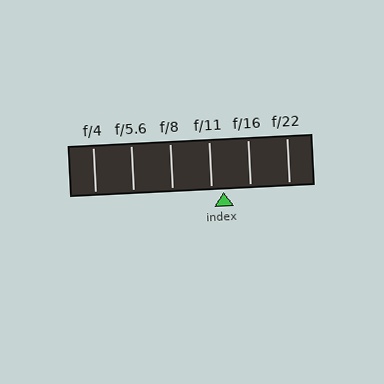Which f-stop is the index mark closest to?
The index mark is closest to f/11.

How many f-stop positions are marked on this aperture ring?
There are 6 f-stop positions marked.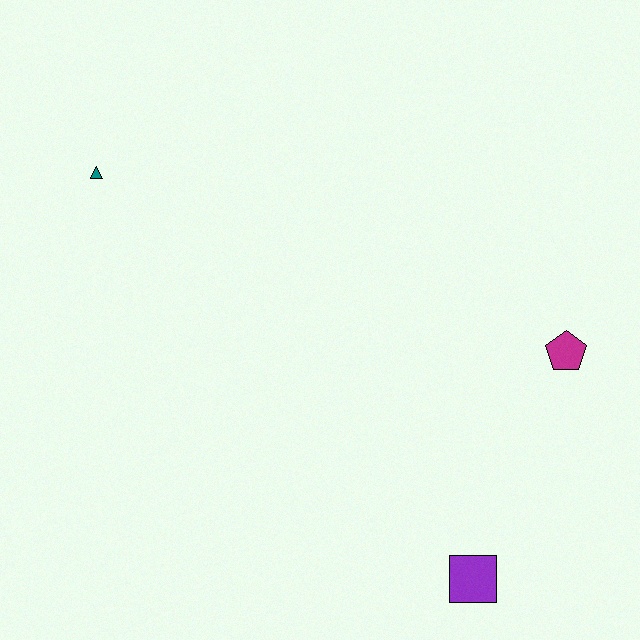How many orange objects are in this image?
There are no orange objects.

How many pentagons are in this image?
There is 1 pentagon.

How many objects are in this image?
There are 3 objects.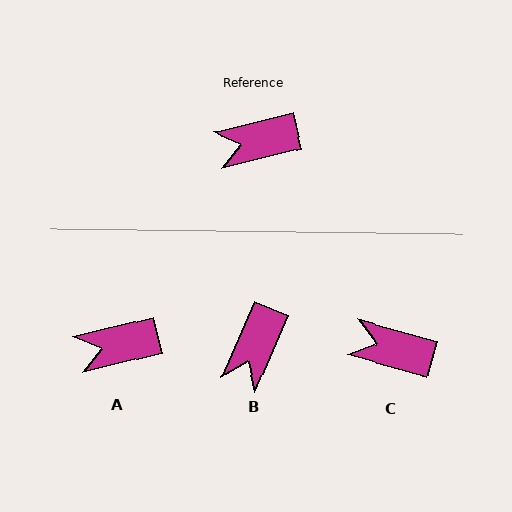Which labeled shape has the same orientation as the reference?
A.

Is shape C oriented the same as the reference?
No, it is off by about 29 degrees.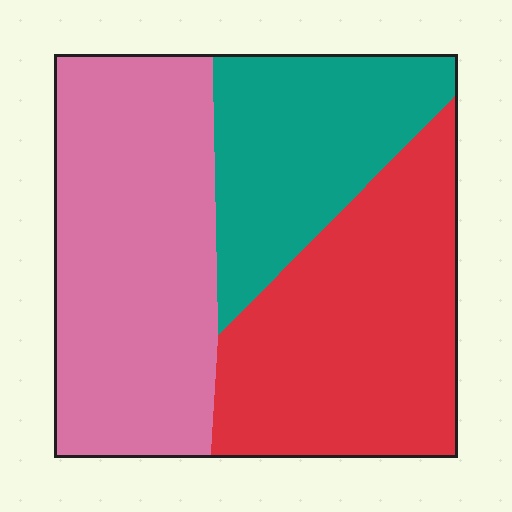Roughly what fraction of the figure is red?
Red takes up between a quarter and a half of the figure.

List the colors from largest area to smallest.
From largest to smallest: pink, red, teal.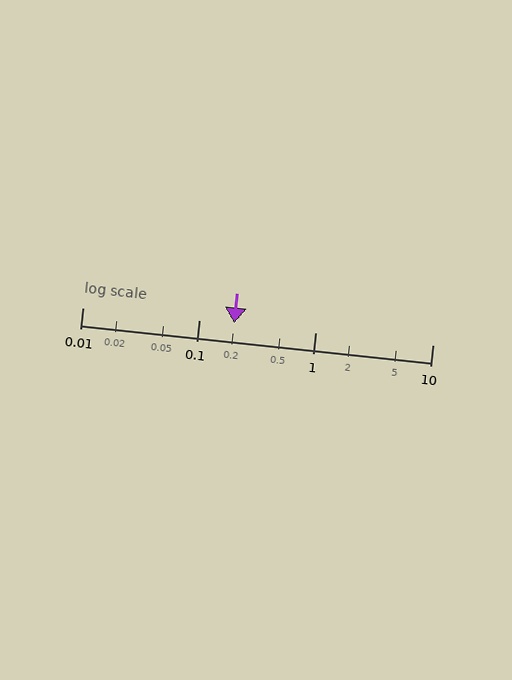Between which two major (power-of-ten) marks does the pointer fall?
The pointer is between 0.1 and 1.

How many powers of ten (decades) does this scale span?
The scale spans 3 decades, from 0.01 to 10.